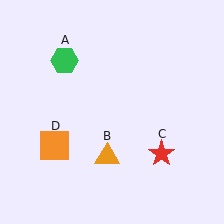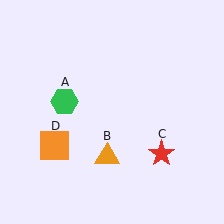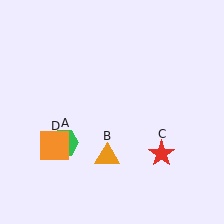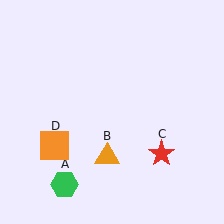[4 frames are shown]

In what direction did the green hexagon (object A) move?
The green hexagon (object A) moved down.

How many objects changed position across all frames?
1 object changed position: green hexagon (object A).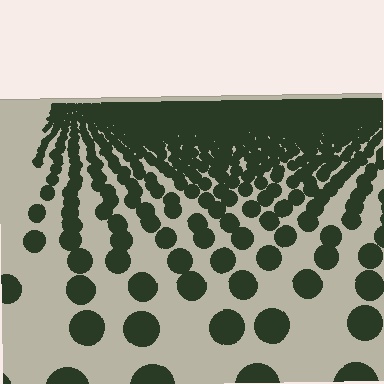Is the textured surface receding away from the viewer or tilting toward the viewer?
The surface is receding away from the viewer. Texture elements get smaller and denser toward the top.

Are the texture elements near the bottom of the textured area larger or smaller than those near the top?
Larger. Near the bottom, elements are closer to the viewer and appear at a bigger on-screen size.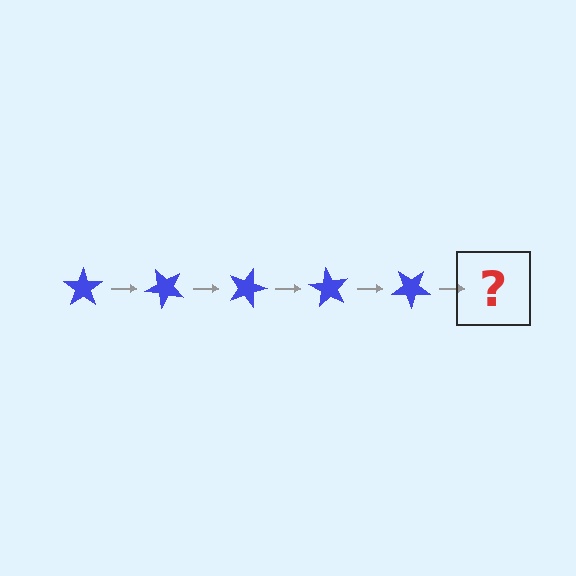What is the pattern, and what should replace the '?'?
The pattern is that the star rotates 45 degrees each step. The '?' should be a blue star rotated 225 degrees.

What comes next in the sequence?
The next element should be a blue star rotated 225 degrees.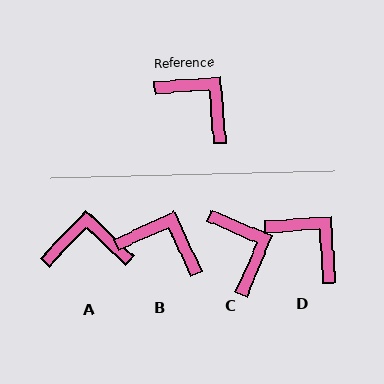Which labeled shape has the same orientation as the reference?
D.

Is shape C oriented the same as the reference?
No, it is off by about 27 degrees.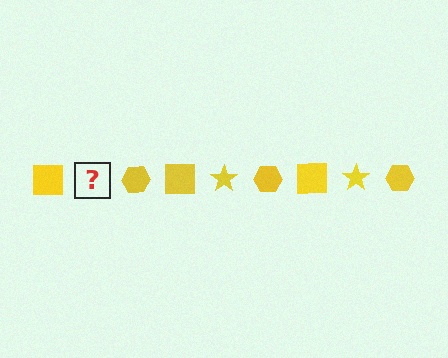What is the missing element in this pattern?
The missing element is a yellow star.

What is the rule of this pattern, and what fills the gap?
The rule is that the pattern cycles through square, star, hexagon shapes in yellow. The gap should be filled with a yellow star.